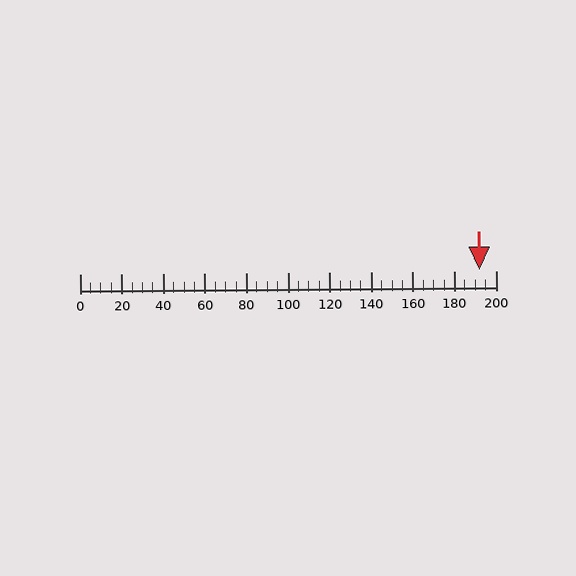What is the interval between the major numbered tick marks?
The major tick marks are spaced 20 units apart.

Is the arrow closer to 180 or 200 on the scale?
The arrow is closer to 200.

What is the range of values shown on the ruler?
The ruler shows values from 0 to 200.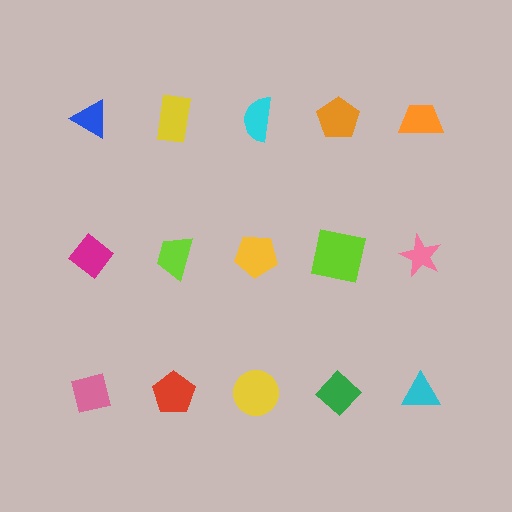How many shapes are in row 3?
5 shapes.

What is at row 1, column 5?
An orange trapezoid.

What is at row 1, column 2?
A yellow rectangle.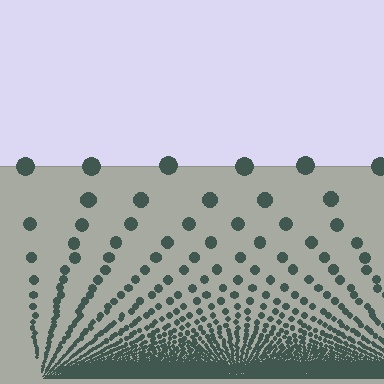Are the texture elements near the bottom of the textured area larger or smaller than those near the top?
Smaller. The gradient is inverted — elements near the bottom are smaller and denser.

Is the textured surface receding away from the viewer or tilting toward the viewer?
The surface appears to tilt toward the viewer. Texture elements get larger and sparser toward the top.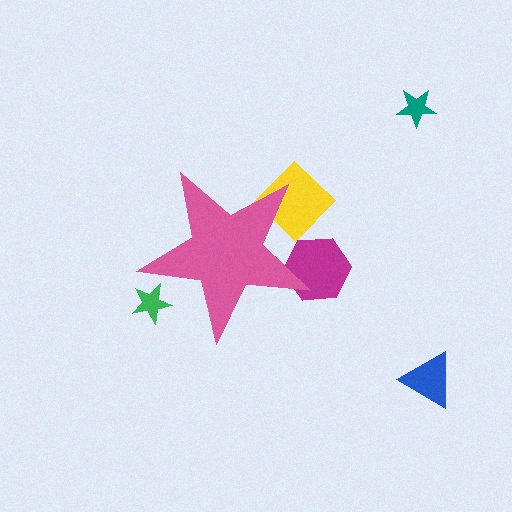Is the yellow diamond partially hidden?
Yes, the yellow diamond is partially hidden behind the pink star.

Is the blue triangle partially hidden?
No, the blue triangle is fully visible.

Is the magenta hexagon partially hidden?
Yes, the magenta hexagon is partially hidden behind the pink star.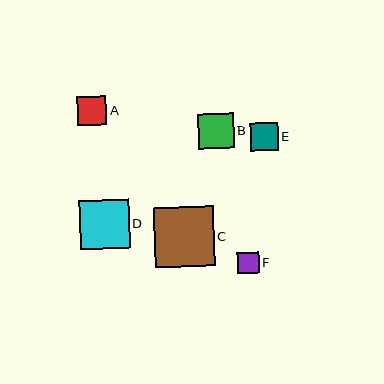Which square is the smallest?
Square F is the smallest with a size of approximately 21 pixels.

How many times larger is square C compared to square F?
Square C is approximately 2.8 times the size of square F.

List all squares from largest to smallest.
From largest to smallest: C, D, B, A, E, F.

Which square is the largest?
Square C is the largest with a size of approximately 60 pixels.